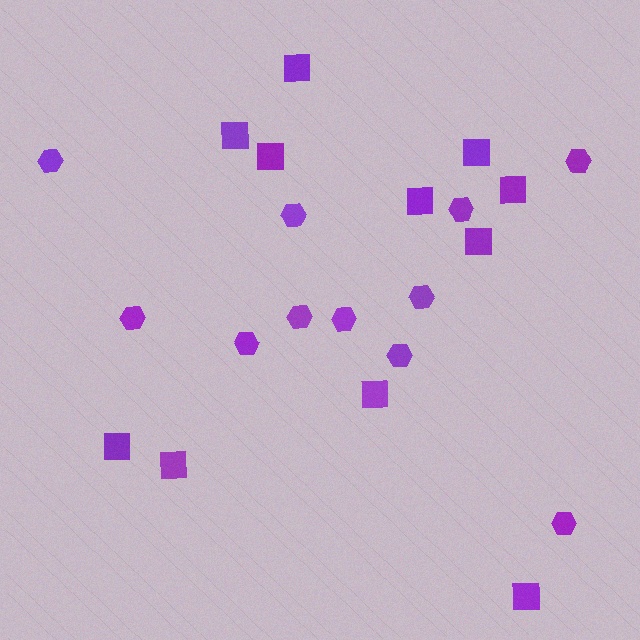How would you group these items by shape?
There are 2 groups: one group of hexagons (11) and one group of squares (11).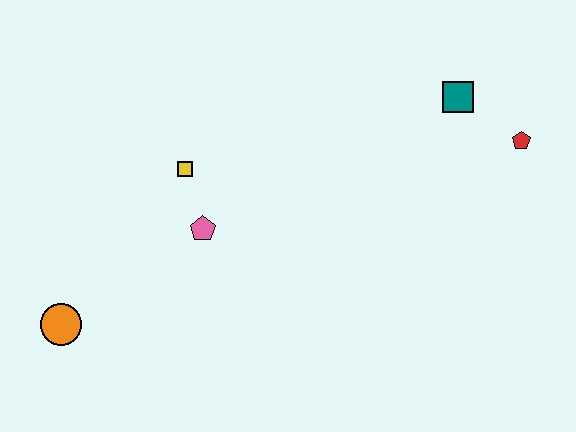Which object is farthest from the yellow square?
The red pentagon is farthest from the yellow square.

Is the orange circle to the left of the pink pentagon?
Yes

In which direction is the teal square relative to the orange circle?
The teal square is to the right of the orange circle.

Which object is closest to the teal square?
The red pentagon is closest to the teal square.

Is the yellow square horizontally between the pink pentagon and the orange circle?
Yes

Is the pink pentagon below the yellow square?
Yes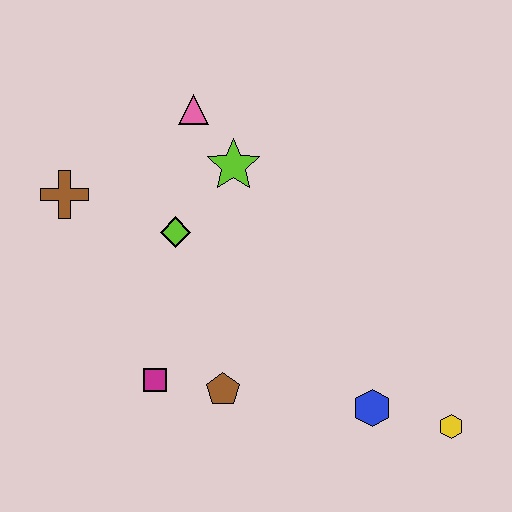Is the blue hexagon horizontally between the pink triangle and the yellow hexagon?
Yes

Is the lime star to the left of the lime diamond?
No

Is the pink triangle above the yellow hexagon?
Yes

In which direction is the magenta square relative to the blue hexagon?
The magenta square is to the left of the blue hexagon.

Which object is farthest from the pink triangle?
The yellow hexagon is farthest from the pink triangle.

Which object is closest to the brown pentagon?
The magenta square is closest to the brown pentagon.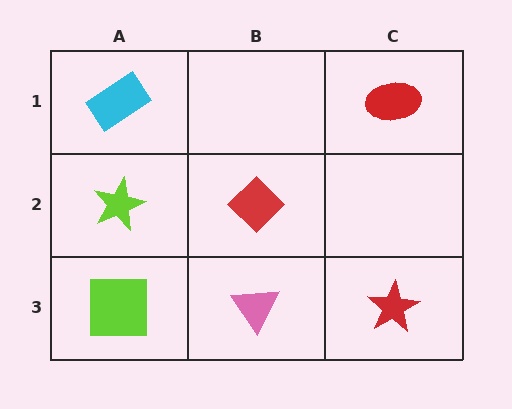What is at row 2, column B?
A red diamond.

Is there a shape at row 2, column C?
No, that cell is empty.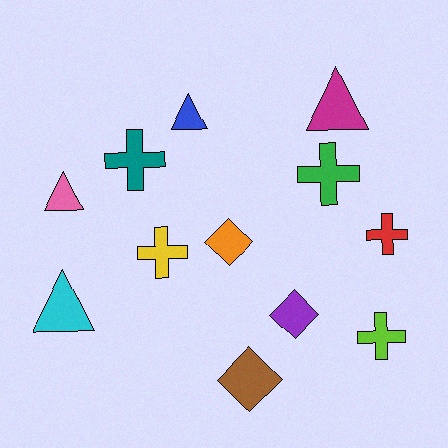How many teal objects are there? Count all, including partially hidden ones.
There is 1 teal object.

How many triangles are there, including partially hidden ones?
There are 4 triangles.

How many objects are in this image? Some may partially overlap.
There are 12 objects.